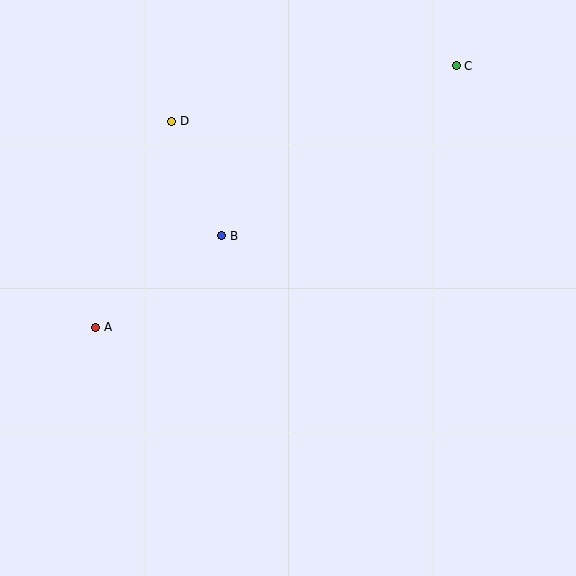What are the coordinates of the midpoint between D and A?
The midpoint between D and A is at (134, 224).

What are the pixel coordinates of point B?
Point B is at (222, 236).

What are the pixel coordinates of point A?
Point A is at (96, 327).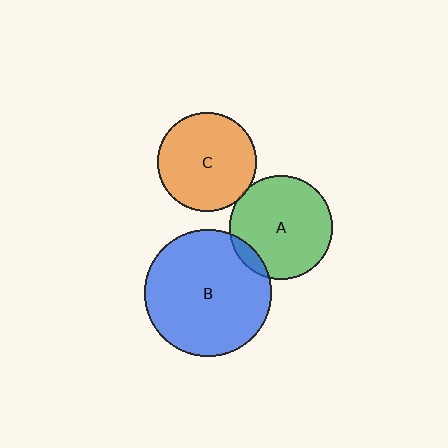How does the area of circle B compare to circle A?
Approximately 1.5 times.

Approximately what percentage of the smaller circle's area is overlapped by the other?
Approximately 5%.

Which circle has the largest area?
Circle B (blue).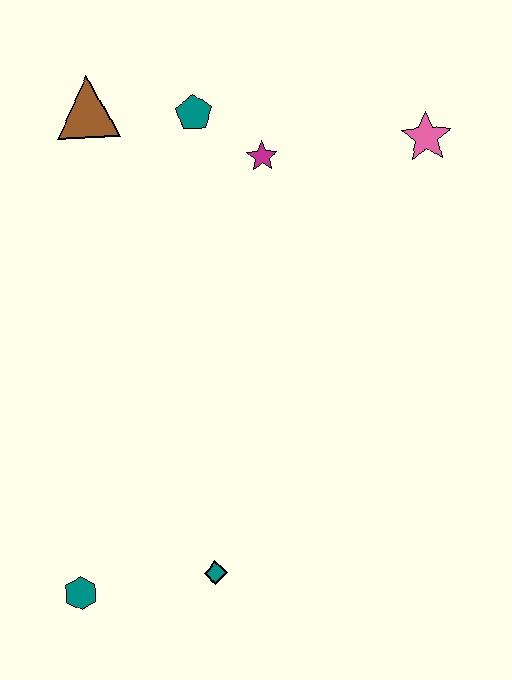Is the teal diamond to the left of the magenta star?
Yes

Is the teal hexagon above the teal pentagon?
No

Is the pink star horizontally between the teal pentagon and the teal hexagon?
No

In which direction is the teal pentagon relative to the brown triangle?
The teal pentagon is to the right of the brown triangle.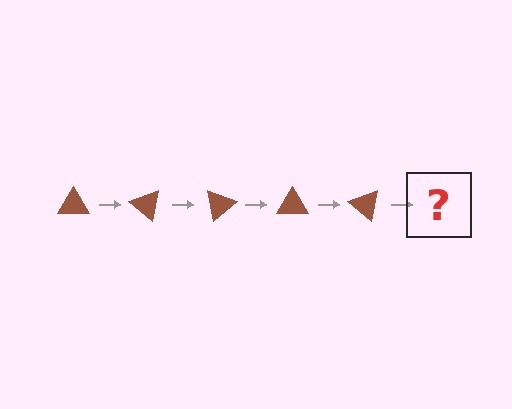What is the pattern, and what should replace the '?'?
The pattern is that the triangle rotates 40 degrees each step. The '?' should be a brown triangle rotated 200 degrees.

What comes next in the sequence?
The next element should be a brown triangle rotated 200 degrees.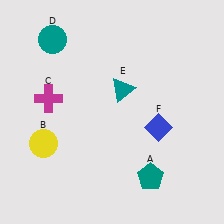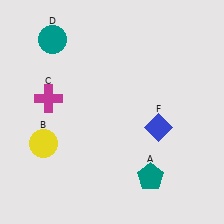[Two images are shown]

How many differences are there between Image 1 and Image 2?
There is 1 difference between the two images.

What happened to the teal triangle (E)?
The teal triangle (E) was removed in Image 2. It was in the top-right area of Image 1.